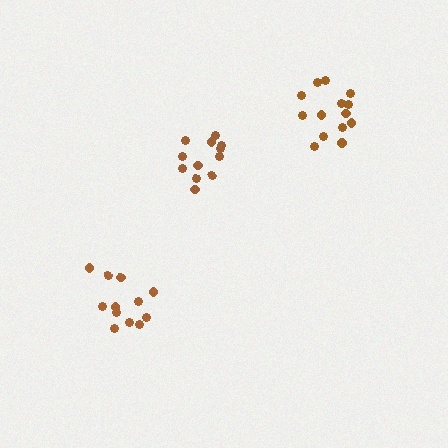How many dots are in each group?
Group 1: 12 dots, Group 2: 14 dots, Group 3: 12 dots (38 total).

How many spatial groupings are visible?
There are 3 spatial groupings.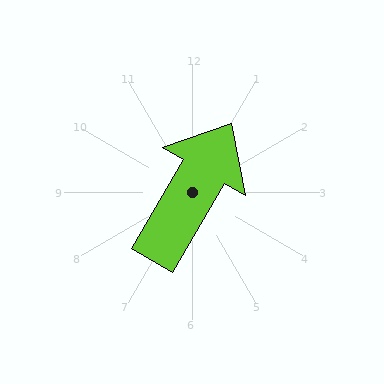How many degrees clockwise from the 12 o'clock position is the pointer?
Approximately 30 degrees.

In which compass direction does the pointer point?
Northeast.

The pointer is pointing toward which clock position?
Roughly 1 o'clock.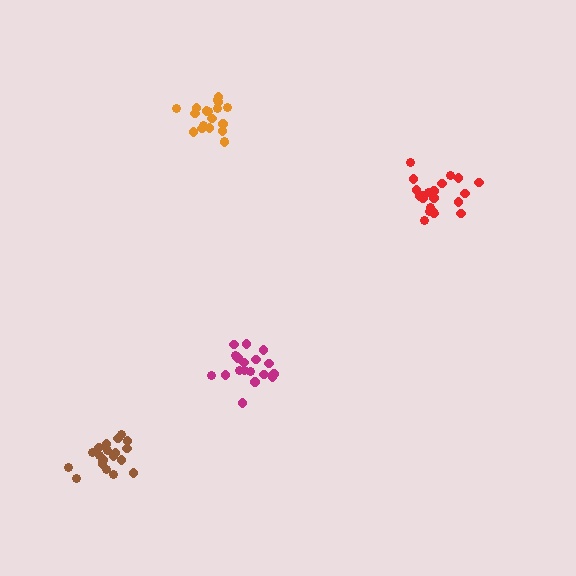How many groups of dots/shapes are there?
There are 4 groups.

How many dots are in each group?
Group 1: 19 dots, Group 2: 21 dots, Group 3: 18 dots, Group 4: 19 dots (77 total).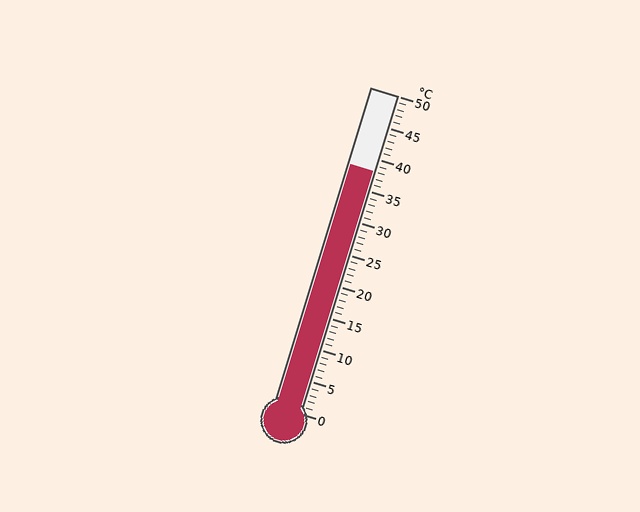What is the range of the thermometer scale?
The thermometer scale ranges from 0°C to 50°C.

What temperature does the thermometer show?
The thermometer shows approximately 38°C.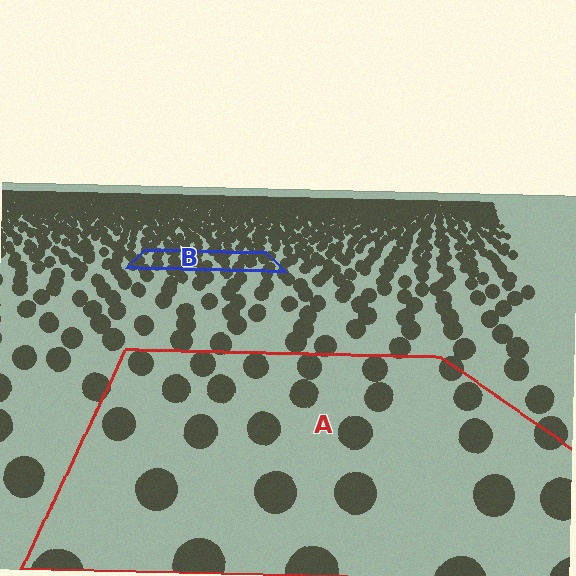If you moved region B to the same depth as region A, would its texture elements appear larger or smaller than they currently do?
They would appear larger. At a closer depth, the same texture elements are projected at a bigger on-screen size.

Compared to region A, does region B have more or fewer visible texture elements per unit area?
Region B has more texture elements per unit area — they are packed more densely because it is farther away.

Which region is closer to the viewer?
Region A is closer. The texture elements there are larger and more spread out.